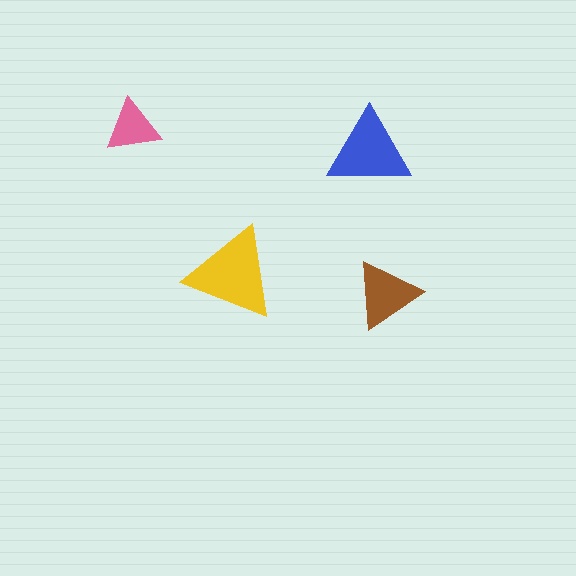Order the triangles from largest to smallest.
the yellow one, the blue one, the brown one, the pink one.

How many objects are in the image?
There are 4 objects in the image.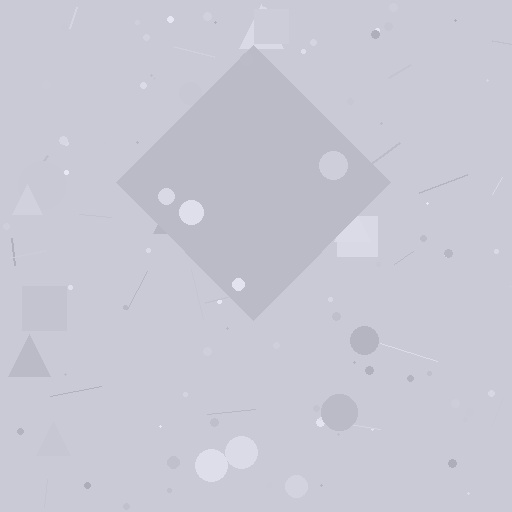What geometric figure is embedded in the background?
A diamond is embedded in the background.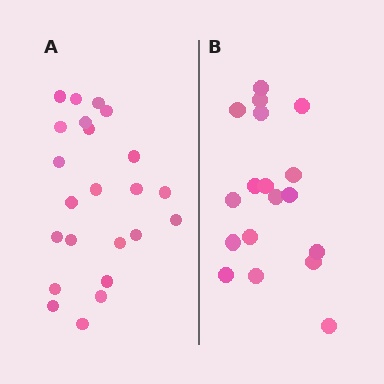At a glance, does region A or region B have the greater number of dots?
Region A (the left region) has more dots.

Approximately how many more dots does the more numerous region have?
Region A has about 5 more dots than region B.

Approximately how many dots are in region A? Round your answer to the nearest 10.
About 20 dots. (The exact count is 23, which rounds to 20.)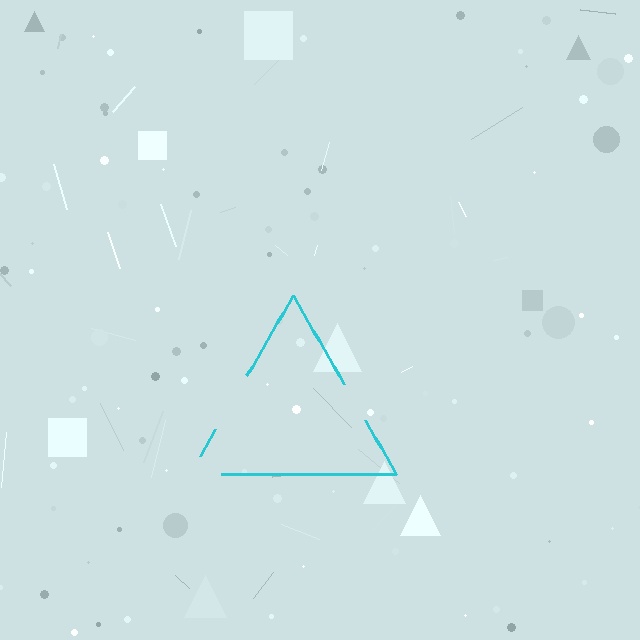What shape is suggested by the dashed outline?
The dashed outline suggests a triangle.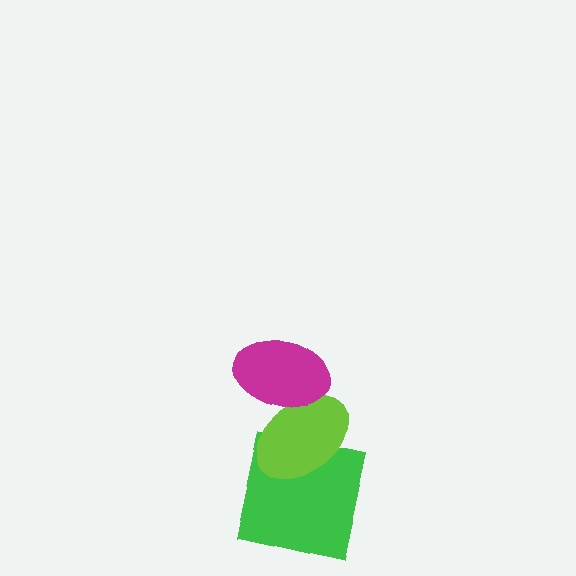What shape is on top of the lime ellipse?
The magenta ellipse is on top of the lime ellipse.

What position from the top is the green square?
The green square is 3rd from the top.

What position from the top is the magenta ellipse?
The magenta ellipse is 1st from the top.